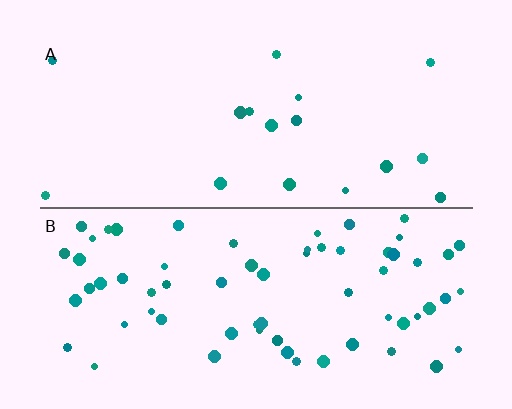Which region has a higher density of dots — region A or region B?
B (the bottom).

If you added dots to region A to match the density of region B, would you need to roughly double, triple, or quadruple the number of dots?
Approximately quadruple.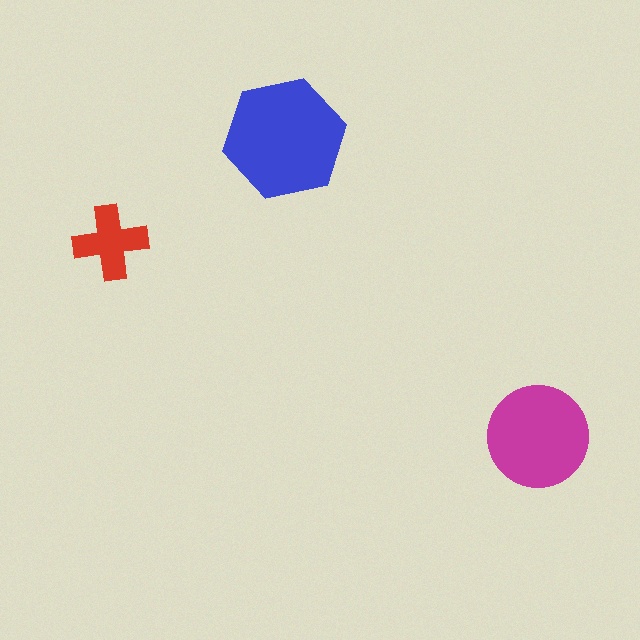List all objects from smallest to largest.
The red cross, the magenta circle, the blue hexagon.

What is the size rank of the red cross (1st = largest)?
3rd.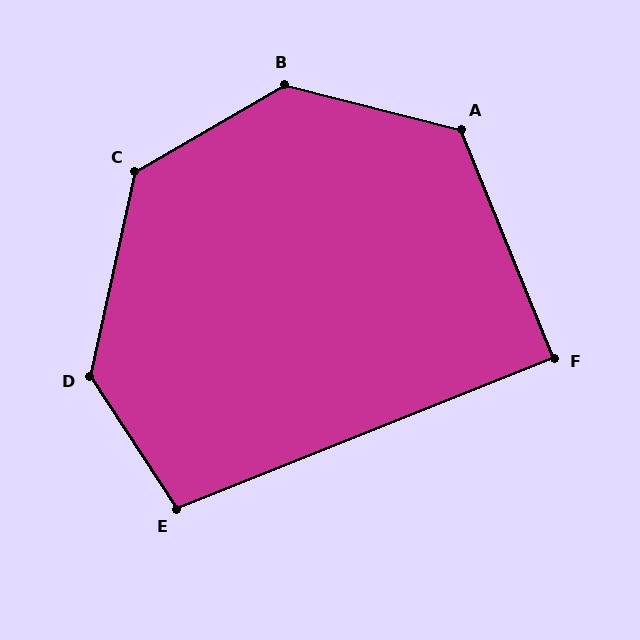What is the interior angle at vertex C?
Approximately 132 degrees (obtuse).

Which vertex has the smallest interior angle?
F, at approximately 90 degrees.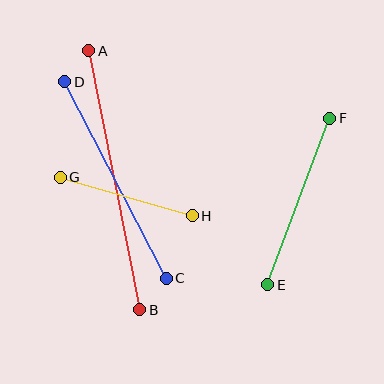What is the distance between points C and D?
The distance is approximately 221 pixels.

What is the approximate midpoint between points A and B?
The midpoint is at approximately (114, 180) pixels.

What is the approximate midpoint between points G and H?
The midpoint is at approximately (126, 197) pixels.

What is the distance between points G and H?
The distance is approximately 138 pixels.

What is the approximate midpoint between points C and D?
The midpoint is at approximately (116, 180) pixels.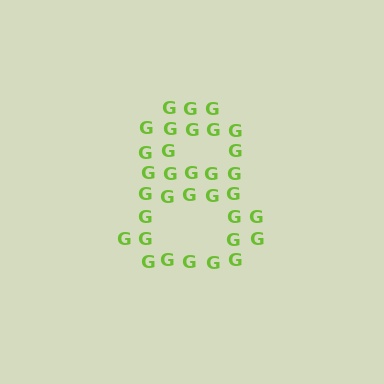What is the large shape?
The large shape is the digit 8.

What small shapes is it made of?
It is made of small letter G's.